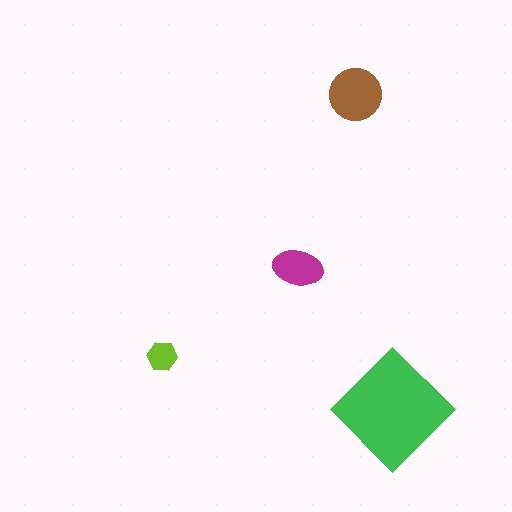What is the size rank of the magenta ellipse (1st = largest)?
3rd.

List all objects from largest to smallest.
The green diamond, the brown circle, the magenta ellipse, the lime hexagon.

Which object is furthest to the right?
The green diamond is rightmost.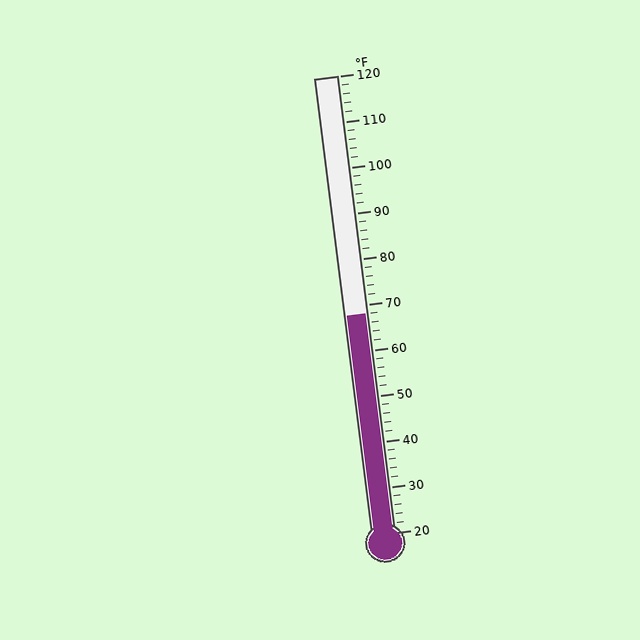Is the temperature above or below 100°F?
The temperature is below 100°F.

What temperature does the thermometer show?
The thermometer shows approximately 68°F.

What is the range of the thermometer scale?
The thermometer scale ranges from 20°F to 120°F.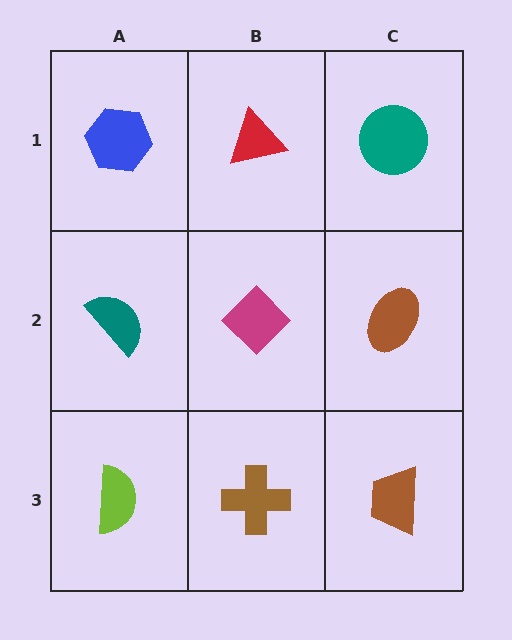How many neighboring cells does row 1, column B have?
3.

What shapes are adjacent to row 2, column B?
A red triangle (row 1, column B), a brown cross (row 3, column B), a teal semicircle (row 2, column A), a brown ellipse (row 2, column C).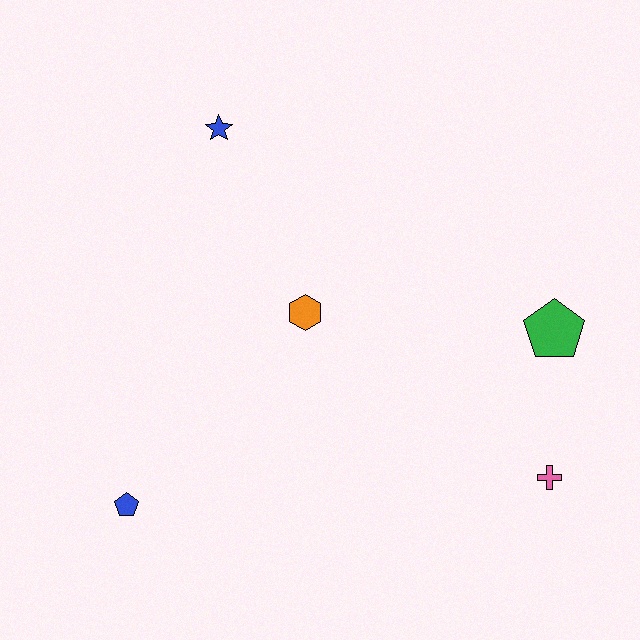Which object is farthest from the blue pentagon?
The green pentagon is farthest from the blue pentagon.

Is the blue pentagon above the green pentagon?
No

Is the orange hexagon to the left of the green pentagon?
Yes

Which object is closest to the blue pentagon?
The orange hexagon is closest to the blue pentagon.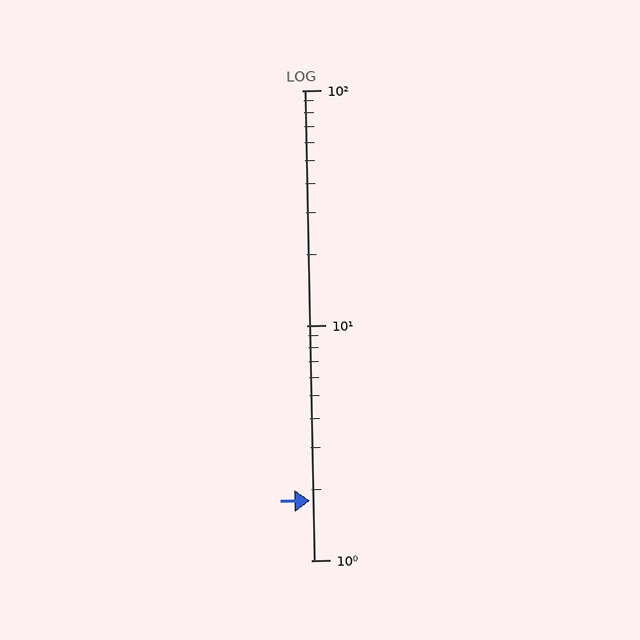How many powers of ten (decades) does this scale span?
The scale spans 2 decades, from 1 to 100.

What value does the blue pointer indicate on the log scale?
The pointer indicates approximately 1.8.